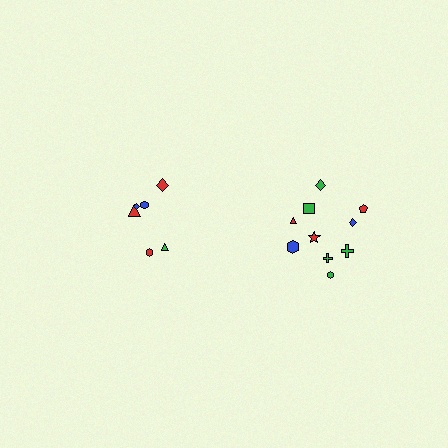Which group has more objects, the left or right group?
The right group.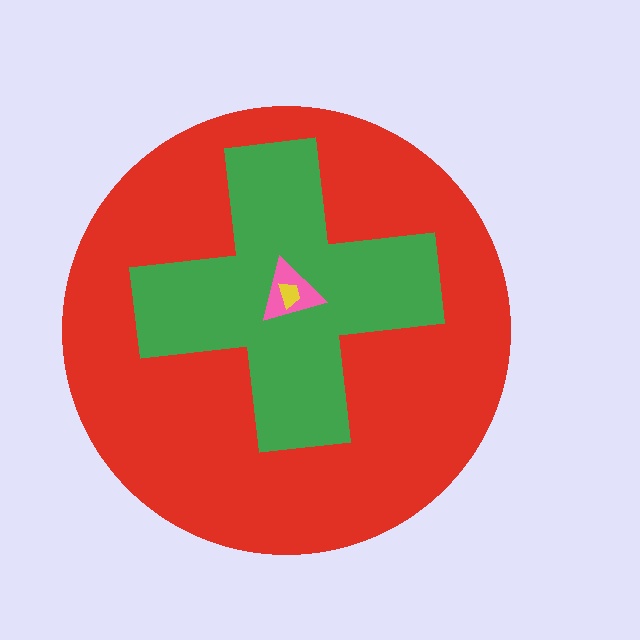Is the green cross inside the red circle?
Yes.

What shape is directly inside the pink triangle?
The yellow trapezoid.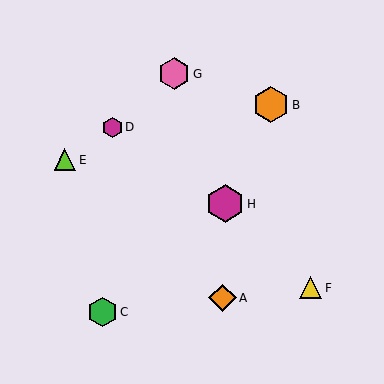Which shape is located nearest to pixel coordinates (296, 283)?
The yellow triangle (labeled F) at (311, 288) is nearest to that location.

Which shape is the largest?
The magenta hexagon (labeled H) is the largest.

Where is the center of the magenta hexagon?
The center of the magenta hexagon is at (112, 127).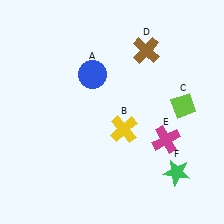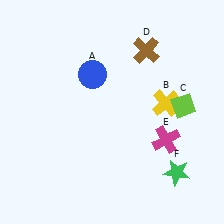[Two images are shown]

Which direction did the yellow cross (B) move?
The yellow cross (B) moved right.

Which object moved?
The yellow cross (B) moved right.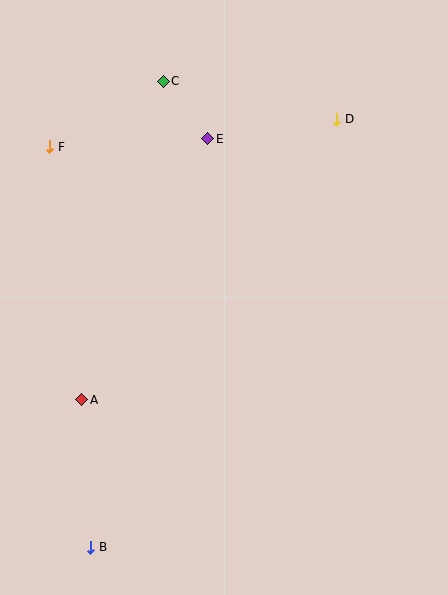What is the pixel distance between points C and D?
The distance between C and D is 177 pixels.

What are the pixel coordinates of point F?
Point F is at (50, 147).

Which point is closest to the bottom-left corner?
Point B is closest to the bottom-left corner.